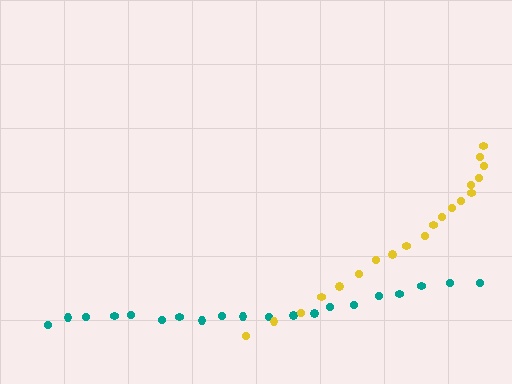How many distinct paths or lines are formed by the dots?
There are 2 distinct paths.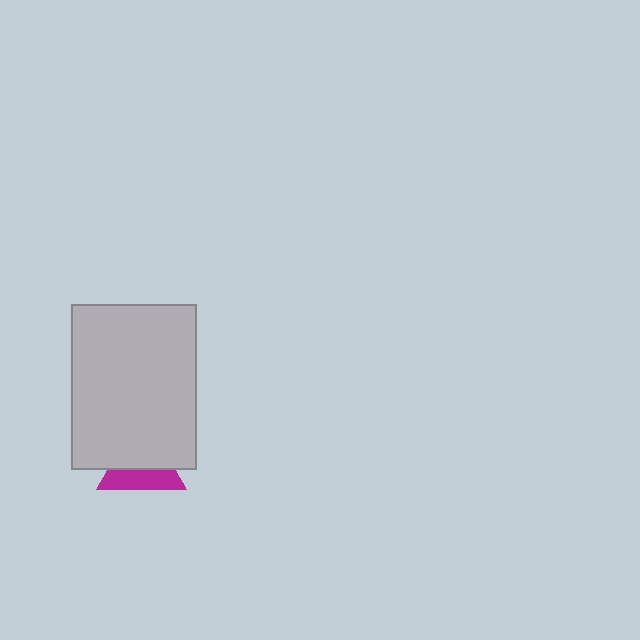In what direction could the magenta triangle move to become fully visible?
The magenta triangle could move down. That would shift it out from behind the light gray rectangle entirely.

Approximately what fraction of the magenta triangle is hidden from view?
Roughly 56% of the magenta triangle is hidden behind the light gray rectangle.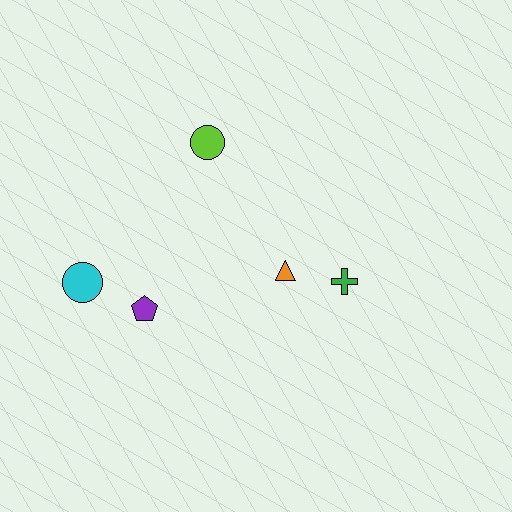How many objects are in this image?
There are 5 objects.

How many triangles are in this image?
There is 1 triangle.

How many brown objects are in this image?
There are no brown objects.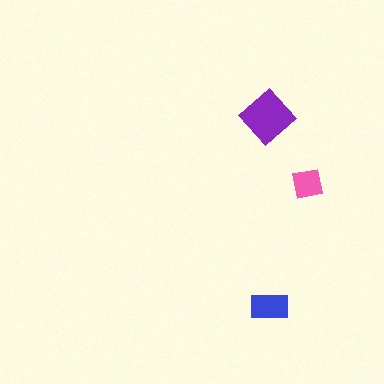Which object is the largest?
The purple diamond.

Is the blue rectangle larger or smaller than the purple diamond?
Smaller.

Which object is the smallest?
The pink square.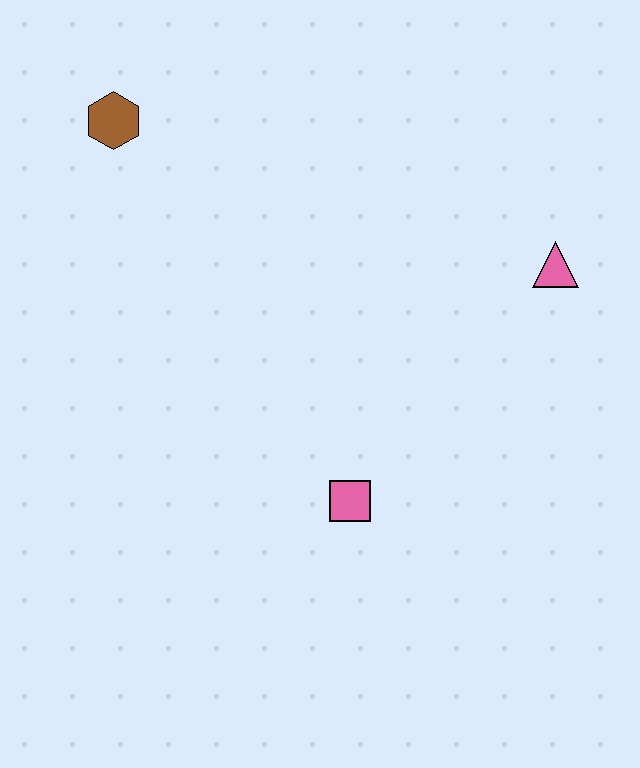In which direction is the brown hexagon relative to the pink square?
The brown hexagon is above the pink square.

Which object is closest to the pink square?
The pink triangle is closest to the pink square.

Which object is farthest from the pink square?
The brown hexagon is farthest from the pink square.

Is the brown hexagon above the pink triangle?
Yes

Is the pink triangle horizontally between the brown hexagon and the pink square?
No